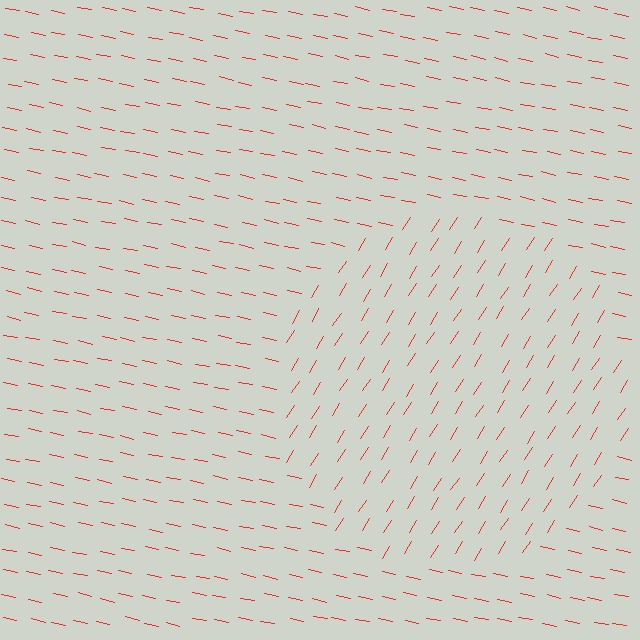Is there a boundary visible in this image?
Yes, there is a texture boundary formed by a change in line orientation.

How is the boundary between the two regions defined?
The boundary is defined purely by a change in line orientation (approximately 69 degrees difference). All lines are the same color and thickness.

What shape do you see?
I see a circle.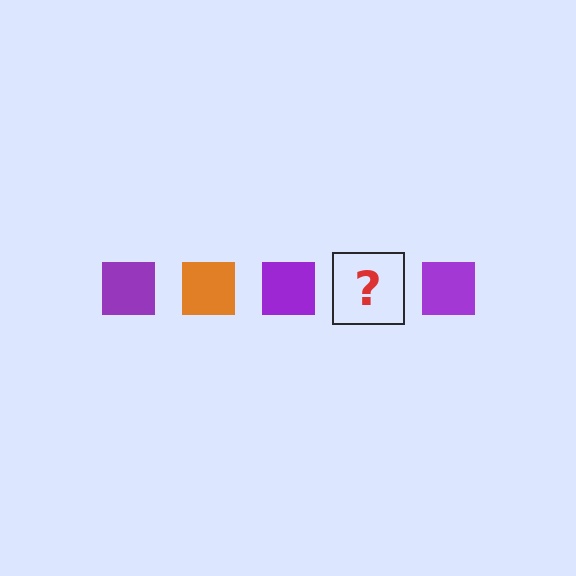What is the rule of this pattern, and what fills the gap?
The rule is that the pattern cycles through purple, orange squares. The gap should be filled with an orange square.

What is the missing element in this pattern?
The missing element is an orange square.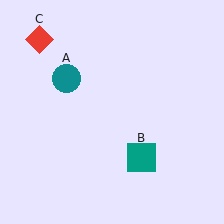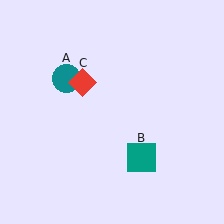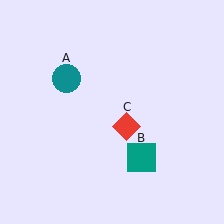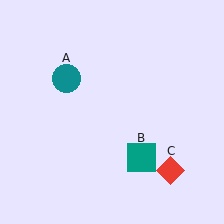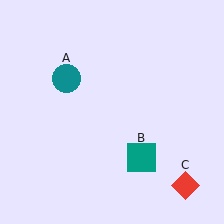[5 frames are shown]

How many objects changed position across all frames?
1 object changed position: red diamond (object C).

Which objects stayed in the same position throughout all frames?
Teal circle (object A) and teal square (object B) remained stationary.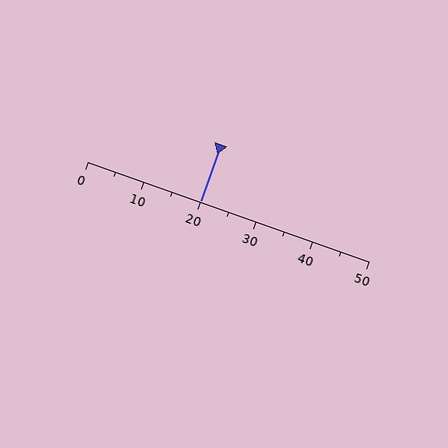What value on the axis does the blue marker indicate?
The marker indicates approximately 20.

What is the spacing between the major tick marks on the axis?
The major ticks are spaced 10 apart.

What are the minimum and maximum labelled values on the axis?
The axis runs from 0 to 50.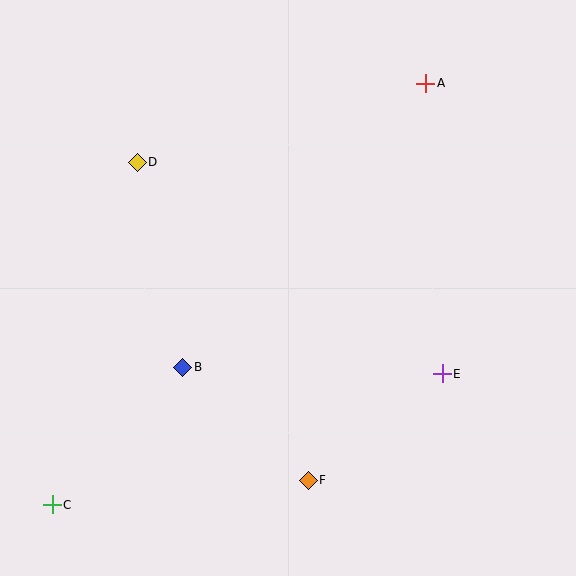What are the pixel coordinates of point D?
Point D is at (137, 162).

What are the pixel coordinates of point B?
Point B is at (183, 367).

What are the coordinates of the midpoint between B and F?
The midpoint between B and F is at (246, 424).